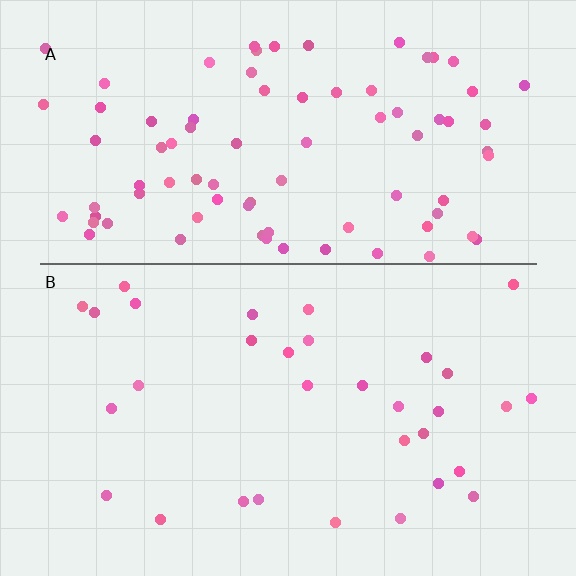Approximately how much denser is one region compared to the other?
Approximately 2.6× — region A over region B.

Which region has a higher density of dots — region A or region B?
A (the top).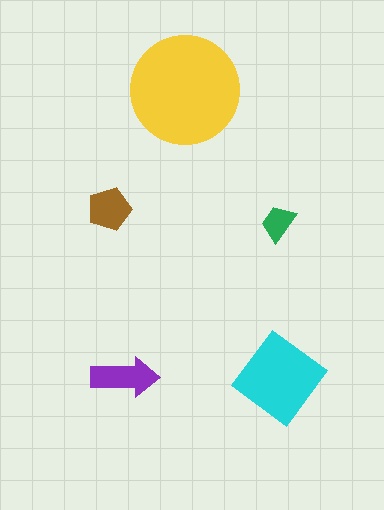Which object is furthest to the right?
The cyan diamond is rightmost.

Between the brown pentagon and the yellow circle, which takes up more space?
The yellow circle.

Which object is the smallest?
The green trapezoid.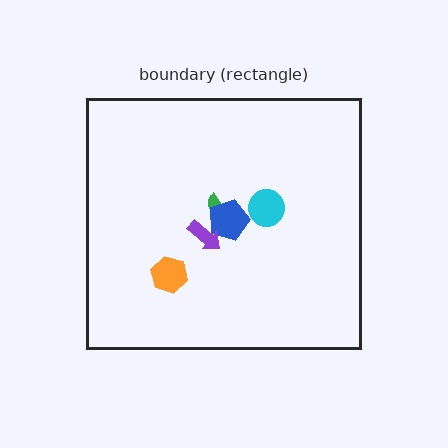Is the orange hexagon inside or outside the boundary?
Inside.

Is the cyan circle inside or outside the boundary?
Inside.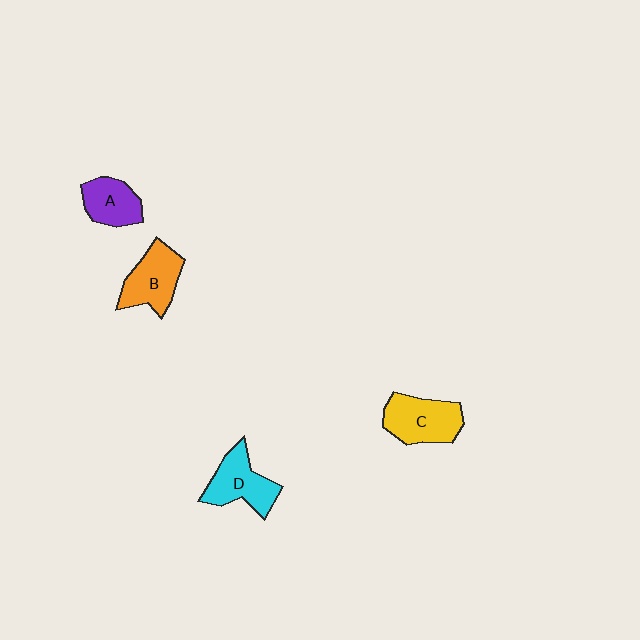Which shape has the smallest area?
Shape A (purple).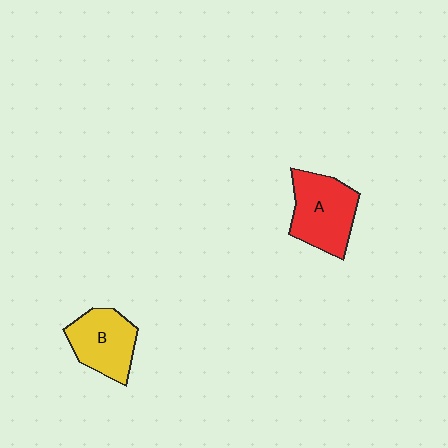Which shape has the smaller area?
Shape B (yellow).